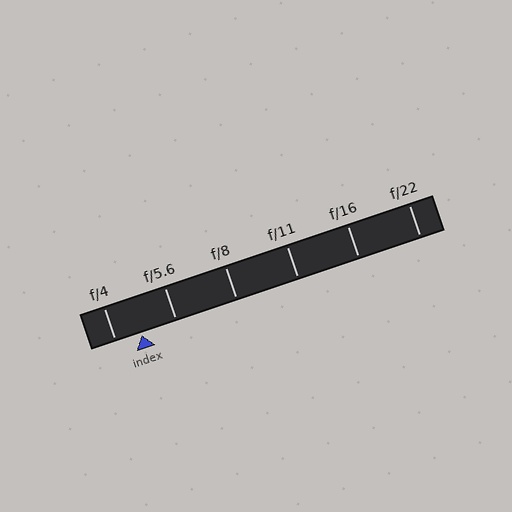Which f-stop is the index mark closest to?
The index mark is closest to f/4.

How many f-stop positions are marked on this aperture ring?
There are 6 f-stop positions marked.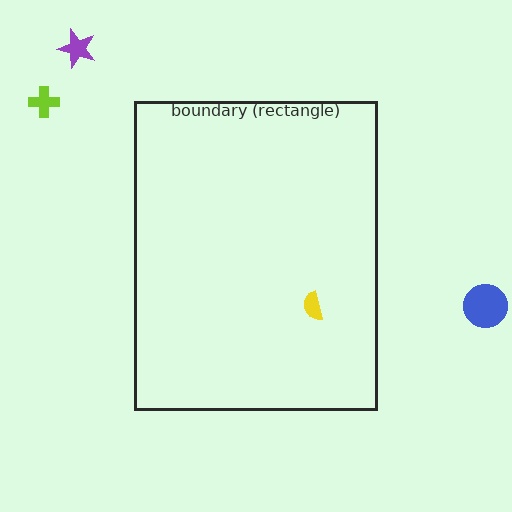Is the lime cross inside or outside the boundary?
Outside.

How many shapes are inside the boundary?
1 inside, 3 outside.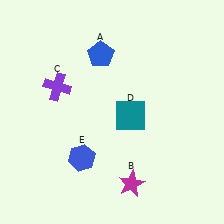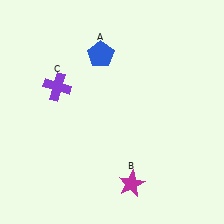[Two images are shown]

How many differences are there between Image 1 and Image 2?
There are 2 differences between the two images.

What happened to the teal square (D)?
The teal square (D) was removed in Image 2. It was in the bottom-right area of Image 1.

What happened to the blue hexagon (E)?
The blue hexagon (E) was removed in Image 2. It was in the bottom-left area of Image 1.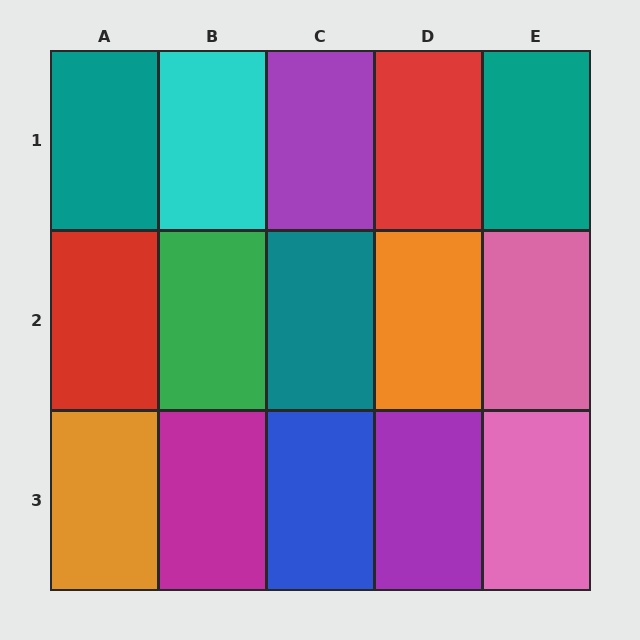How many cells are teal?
3 cells are teal.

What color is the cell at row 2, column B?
Green.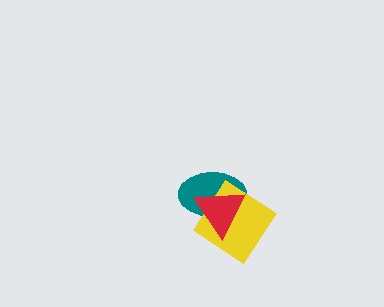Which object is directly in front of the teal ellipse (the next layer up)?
The yellow diamond is directly in front of the teal ellipse.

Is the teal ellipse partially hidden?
Yes, it is partially covered by another shape.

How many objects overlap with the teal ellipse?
2 objects overlap with the teal ellipse.